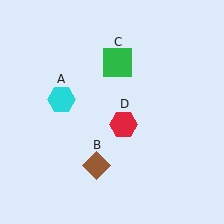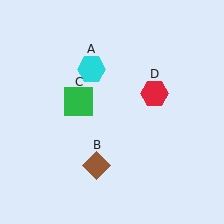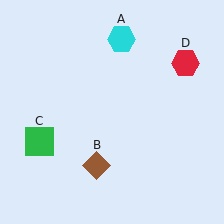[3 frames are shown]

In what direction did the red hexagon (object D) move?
The red hexagon (object D) moved up and to the right.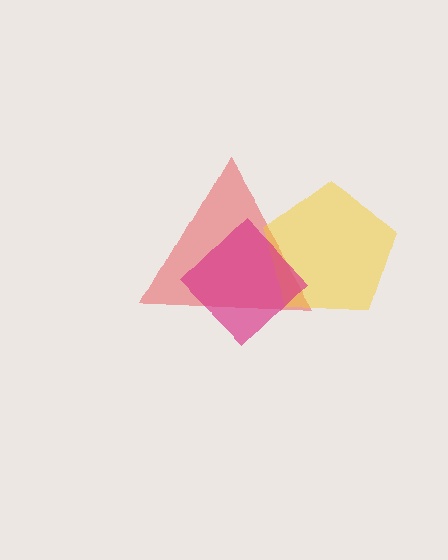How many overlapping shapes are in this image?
There are 3 overlapping shapes in the image.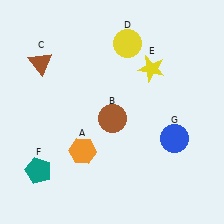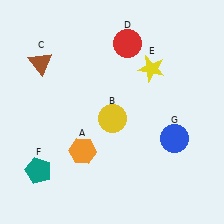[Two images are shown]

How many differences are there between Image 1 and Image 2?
There are 2 differences between the two images.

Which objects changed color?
B changed from brown to yellow. D changed from yellow to red.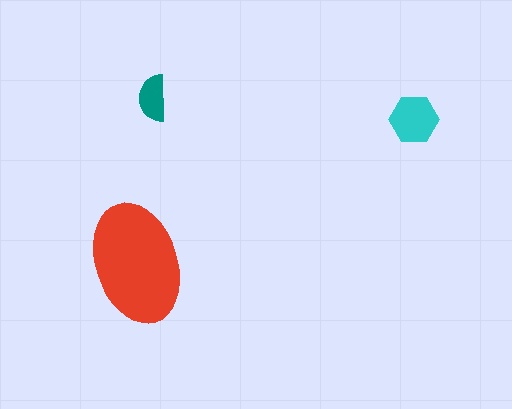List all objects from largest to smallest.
The red ellipse, the cyan hexagon, the teal semicircle.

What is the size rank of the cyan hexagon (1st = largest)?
2nd.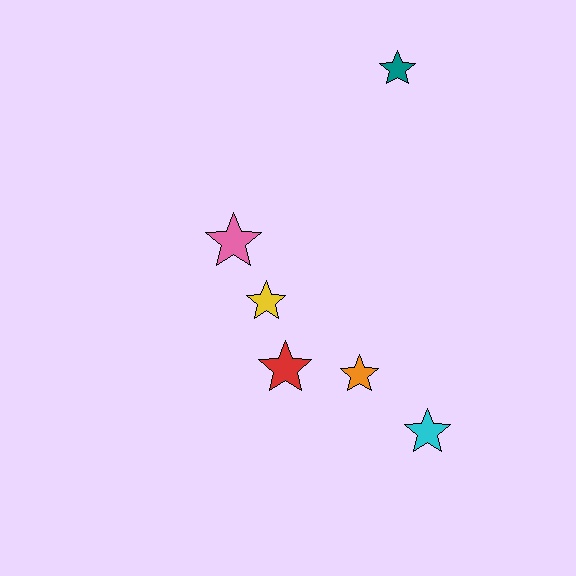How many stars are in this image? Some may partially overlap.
There are 6 stars.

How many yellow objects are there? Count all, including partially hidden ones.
There is 1 yellow object.